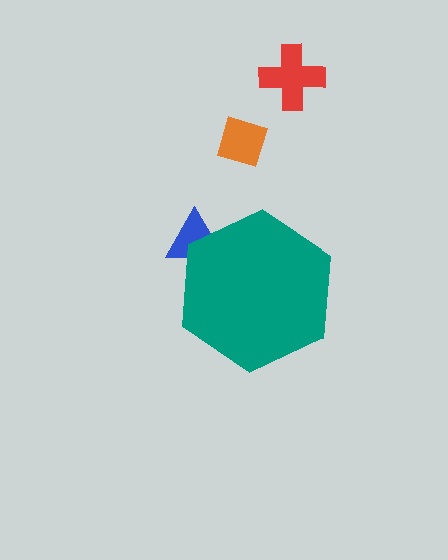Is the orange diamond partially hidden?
No, the orange diamond is fully visible.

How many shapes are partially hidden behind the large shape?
1 shape is partially hidden.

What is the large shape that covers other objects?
A teal hexagon.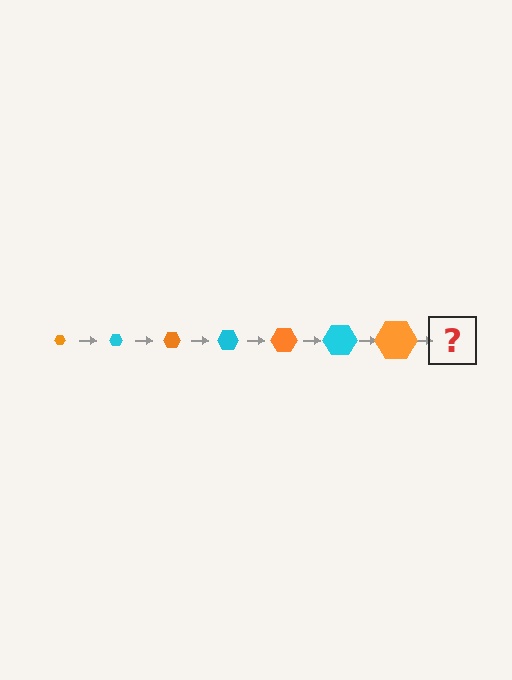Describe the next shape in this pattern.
It should be a cyan hexagon, larger than the previous one.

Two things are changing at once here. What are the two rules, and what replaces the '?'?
The two rules are that the hexagon grows larger each step and the color cycles through orange and cyan. The '?' should be a cyan hexagon, larger than the previous one.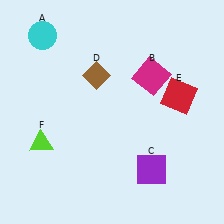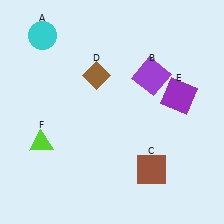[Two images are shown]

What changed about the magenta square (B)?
In Image 1, B is magenta. In Image 2, it changed to purple.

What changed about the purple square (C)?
In Image 1, C is purple. In Image 2, it changed to brown.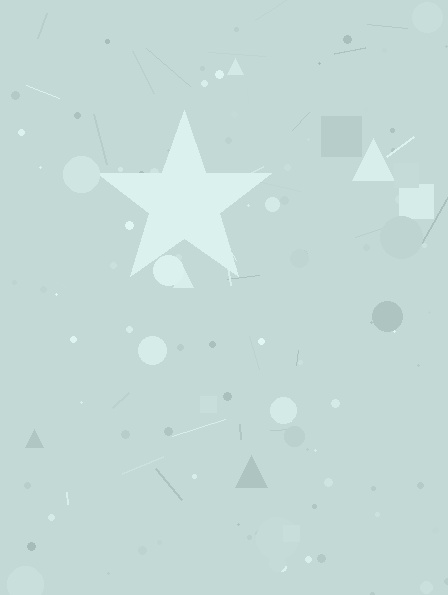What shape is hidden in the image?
A star is hidden in the image.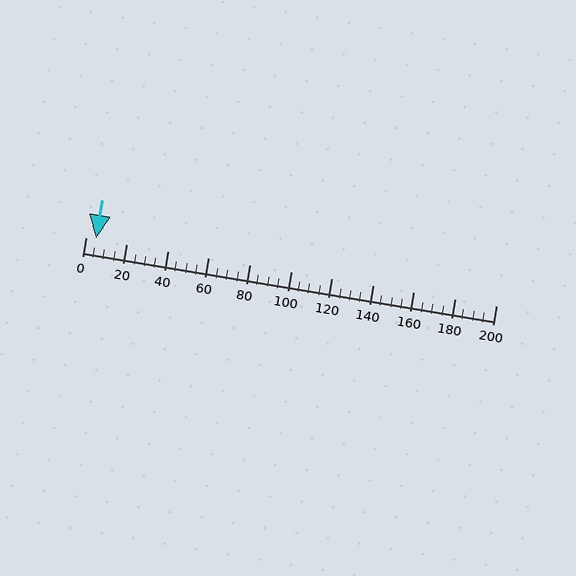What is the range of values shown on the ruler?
The ruler shows values from 0 to 200.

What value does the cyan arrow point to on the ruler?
The cyan arrow points to approximately 5.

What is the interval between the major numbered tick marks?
The major tick marks are spaced 20 units apart.